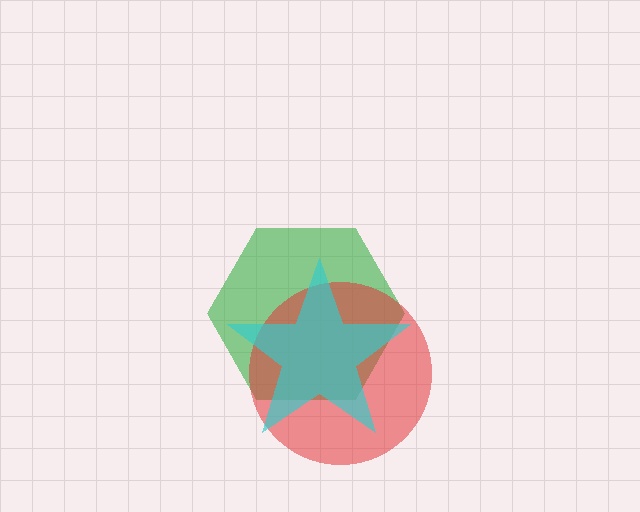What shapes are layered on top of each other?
The layered shapes are: a green hexagon, a red circle, a cyan star.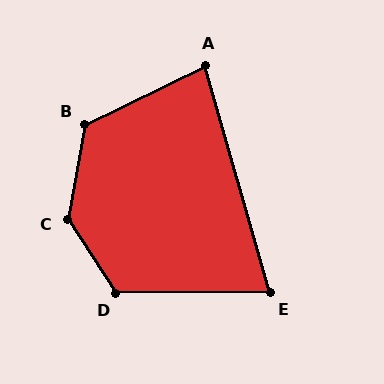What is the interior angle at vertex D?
Approximately 122 degrees (obtuse).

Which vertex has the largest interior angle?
C, at approximately 137 degrees.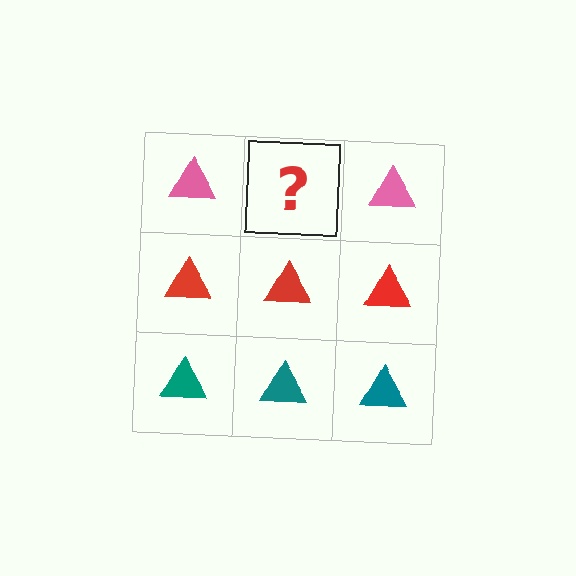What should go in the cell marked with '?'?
The missing cell should contain a pink triangle.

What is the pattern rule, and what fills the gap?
The rule is that each row has a consistent color. The gap should be filled with a pink triangle.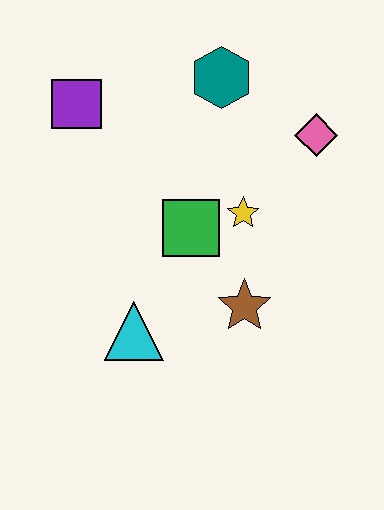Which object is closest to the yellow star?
The green square is closest to the yellow star.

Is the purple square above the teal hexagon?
No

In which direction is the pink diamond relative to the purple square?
The pink diamond is to the right of the purple square.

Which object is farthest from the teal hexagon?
The cyan triangle is farthest from the teal hexagon.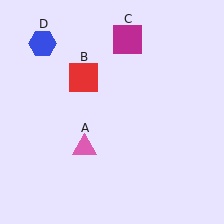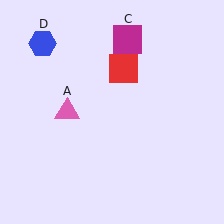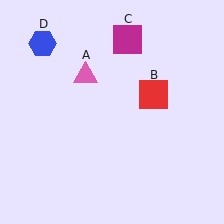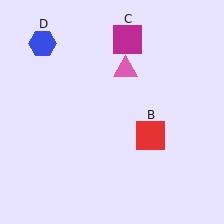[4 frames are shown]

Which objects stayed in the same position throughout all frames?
Magenta square (object C) and blue hexagon (object D) remained stationary.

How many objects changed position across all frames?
2 objects changed position: pink triangle (object A), red square (object B).